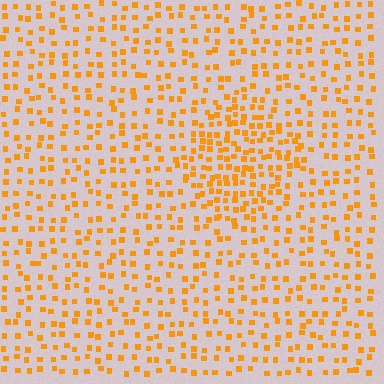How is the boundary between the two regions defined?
The boundary is defined by a change in element density (approximately 1.9x ratio). All elements are the same color, size, and shape.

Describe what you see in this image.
The image contains small orange elements arranged at two different densities. A diamond-shaped region is visible where the elements are more densely packed than the surrounding area.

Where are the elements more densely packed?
The elements are more densely packed inside the diamond boundary.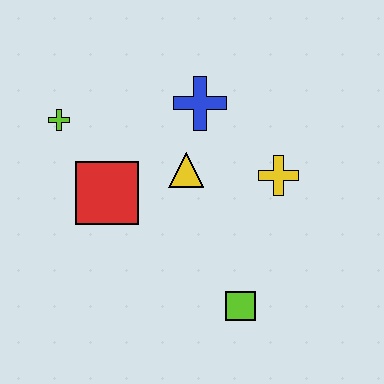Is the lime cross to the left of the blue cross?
Yes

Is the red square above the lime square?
Yes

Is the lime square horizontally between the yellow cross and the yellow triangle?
Yes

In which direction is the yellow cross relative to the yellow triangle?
The yellow cross is to the right of the yellow triangle.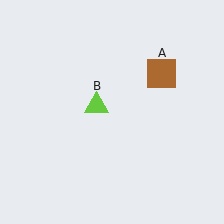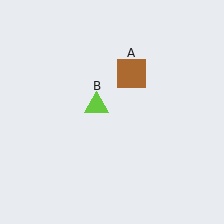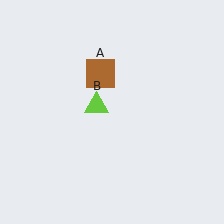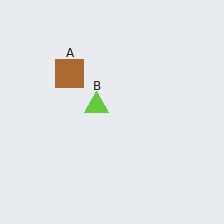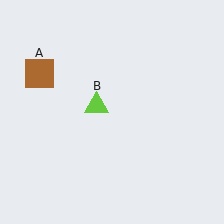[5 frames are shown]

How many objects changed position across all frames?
1 object changed position: brown square (object A).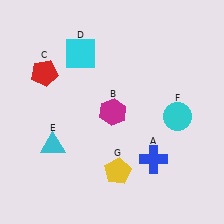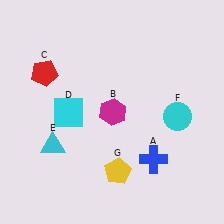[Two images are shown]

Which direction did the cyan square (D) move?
The cyan square (D) moved down.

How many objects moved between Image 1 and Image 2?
1 object moved between the two images.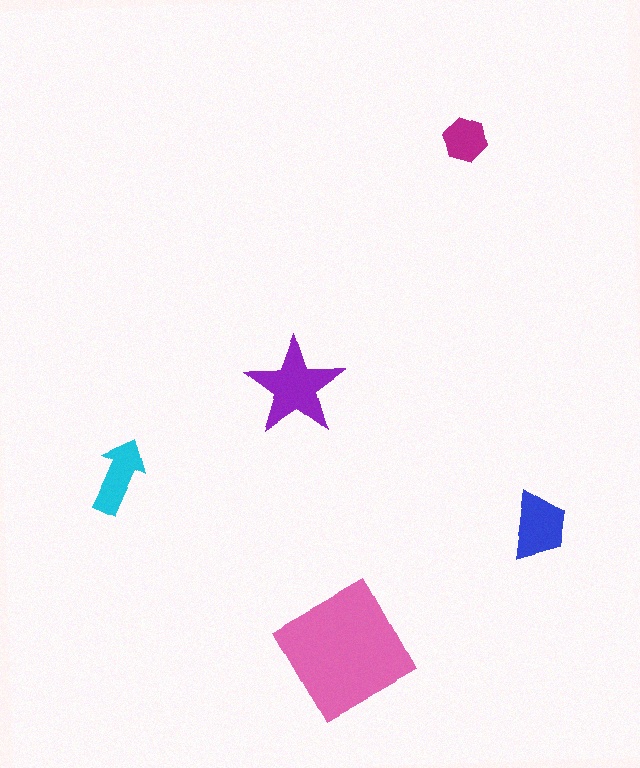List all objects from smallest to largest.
The magenta hexagon, the cyan arrow, the blue trapezoid, the purple star, the pink square.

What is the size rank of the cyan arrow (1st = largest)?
4th.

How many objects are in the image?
There are 5 objects in the image.